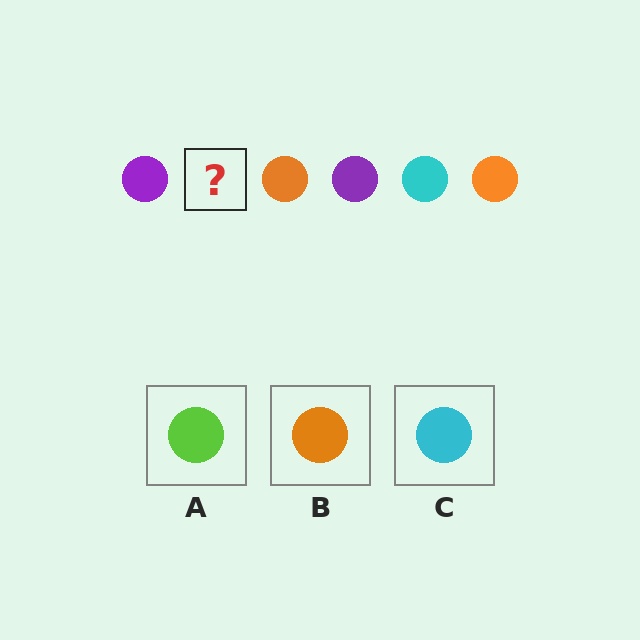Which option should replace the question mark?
Option C.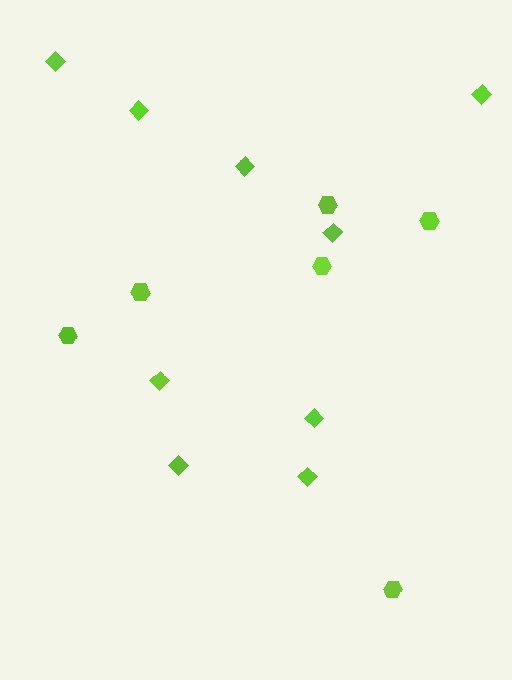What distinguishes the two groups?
There are 2 groups: one group of hexagons (6) and one group of diamonds (9).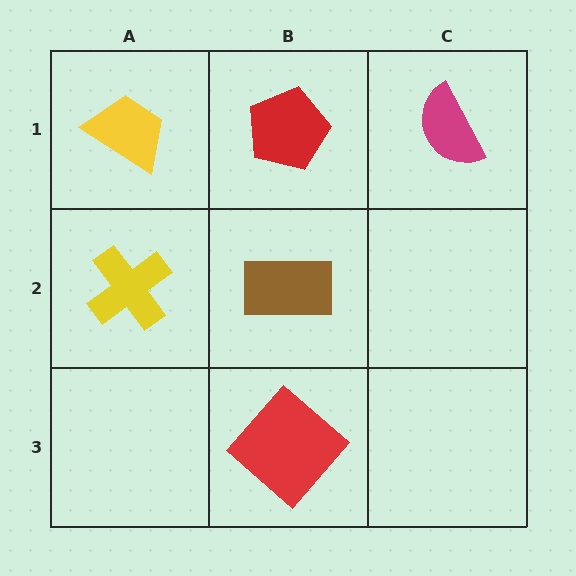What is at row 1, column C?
A magenta semicircle.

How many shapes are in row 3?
1 shape.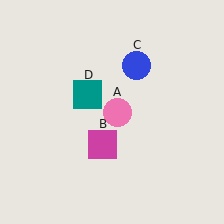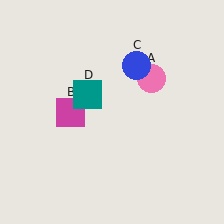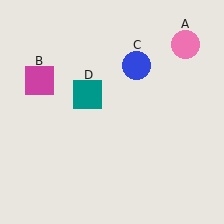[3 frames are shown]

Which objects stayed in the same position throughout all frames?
Blue circle (object C) and teal square (object D) remained stationary.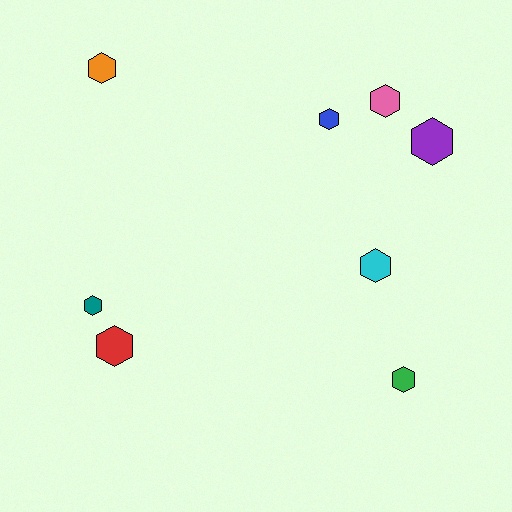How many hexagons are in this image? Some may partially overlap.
There are 8 hexagons.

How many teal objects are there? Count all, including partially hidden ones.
There is 1 teal object.